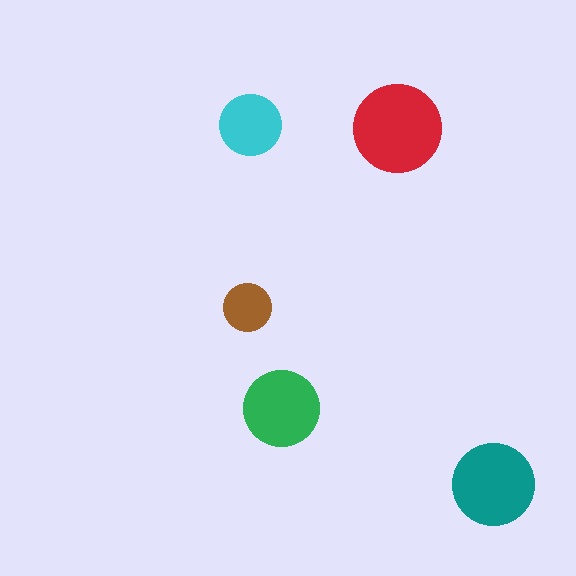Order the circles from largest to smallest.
the red one, the teal one, the green one, the cyan one, the brown one.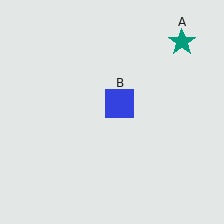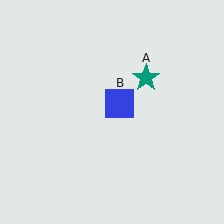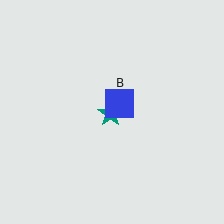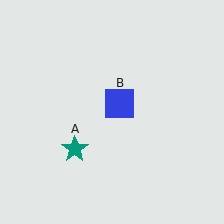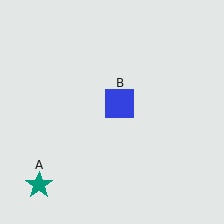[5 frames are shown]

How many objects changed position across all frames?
1 object changed position: teal star (object A).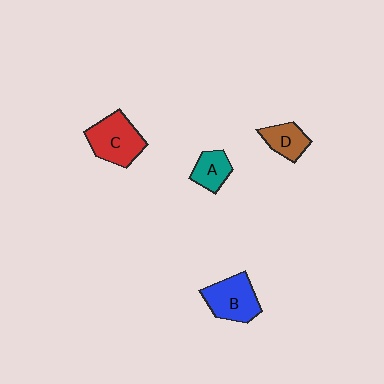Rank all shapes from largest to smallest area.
From largest to smallest: C (red), B (blue), D (brown), A (teal).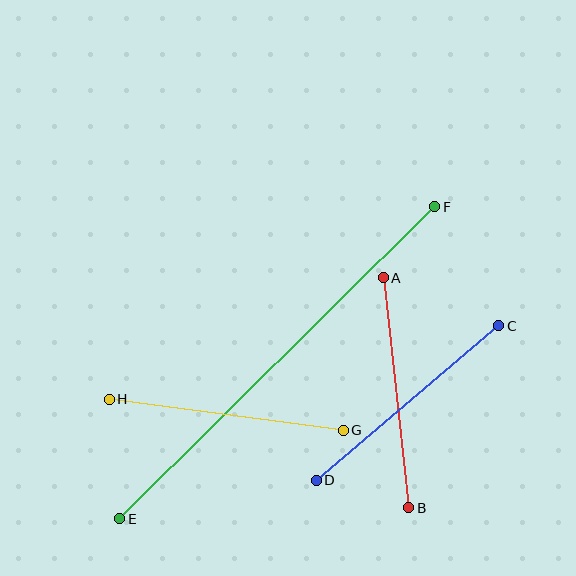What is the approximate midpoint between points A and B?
The midpoint is at approximately (396, 393) pixels.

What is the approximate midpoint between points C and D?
The midpoint is at approximately (407, 403) pixels.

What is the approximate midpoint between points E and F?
The midpoint is at approximately (277, 363) pixels.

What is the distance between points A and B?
The distance is approximately 231 pixels.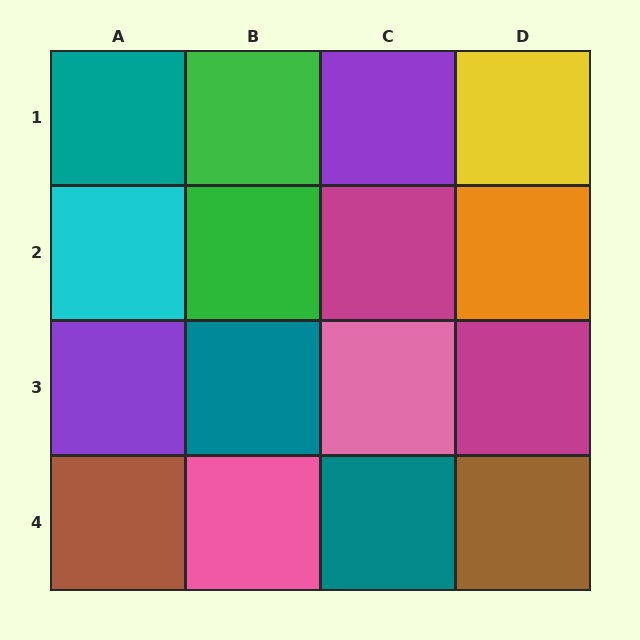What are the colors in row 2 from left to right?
Cyan, green, magenta, orange.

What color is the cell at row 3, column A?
Purple.